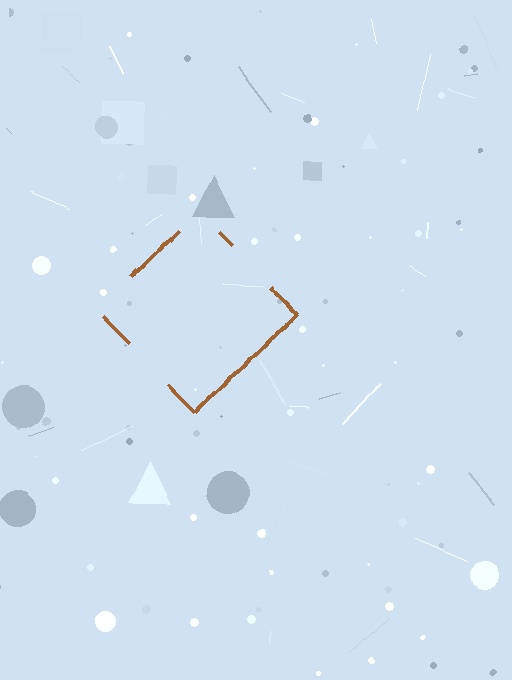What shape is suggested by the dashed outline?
The dashed outline suggests a diamond.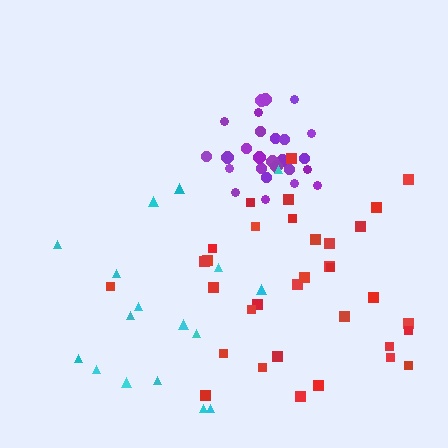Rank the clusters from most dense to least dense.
purple, red, cyan.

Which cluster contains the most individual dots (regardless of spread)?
Red (34).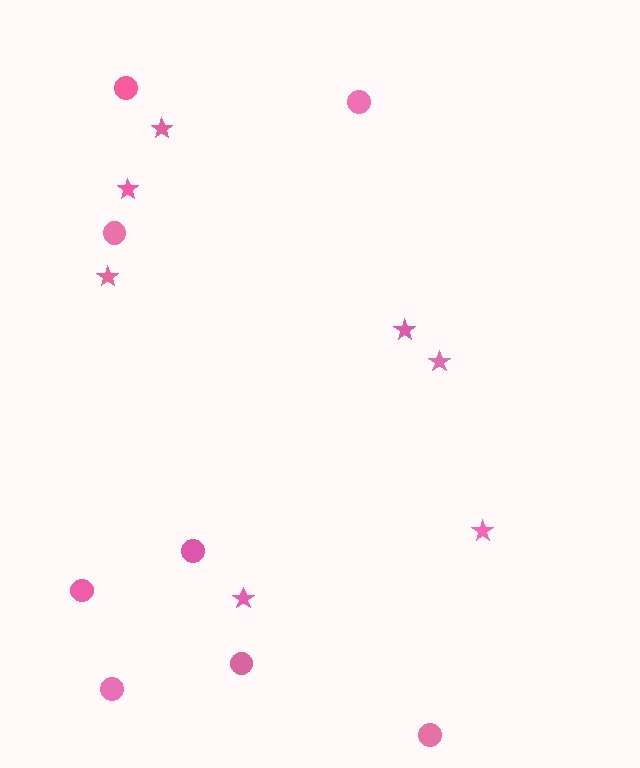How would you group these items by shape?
There are 2 groups: one group of stars (7) and one group of circles (8).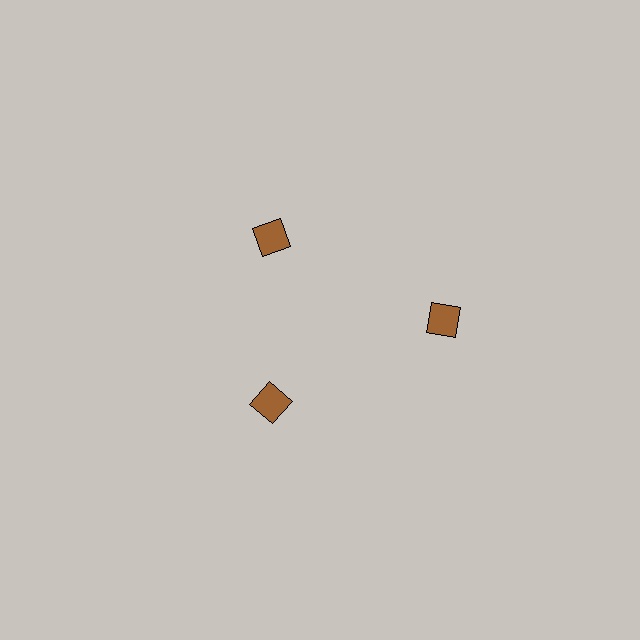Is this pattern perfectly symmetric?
No. The 3 brown squares are arranged in a ring, but one element near the 3 o'clock position is pushed outward from the center, breaking the 3-fold rotational symmetry.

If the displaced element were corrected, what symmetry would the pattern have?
It would have 3-fold rotational symmetry — the pattern would map onto itself every 120 degrees.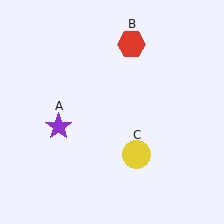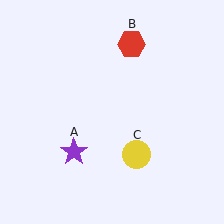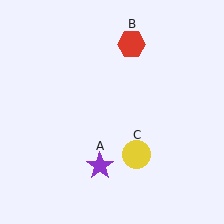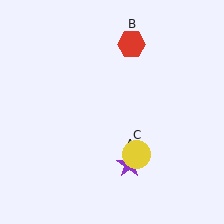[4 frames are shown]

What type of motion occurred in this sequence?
The purple star (object A) rotated counterclockwise around the center of the scene.